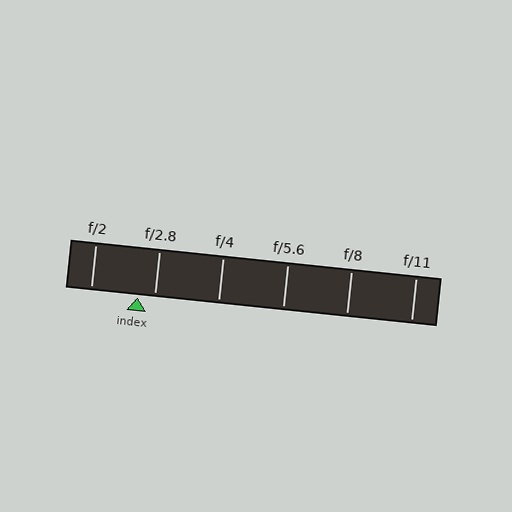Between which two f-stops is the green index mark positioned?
The index mark is between f/2 and f/2.8.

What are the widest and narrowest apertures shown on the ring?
The widest aperture shown is f/2 and the narrowest is f/11.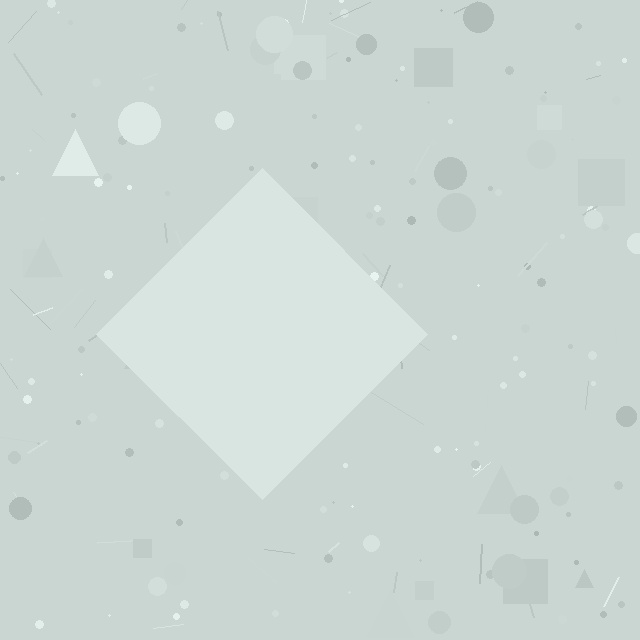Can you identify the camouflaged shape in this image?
The camouflaged shape is a diamond.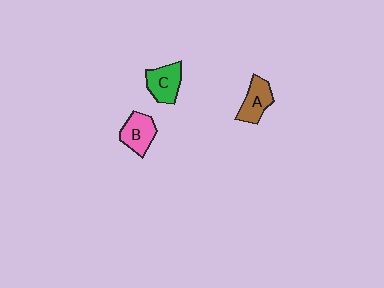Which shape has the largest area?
Shape C (green).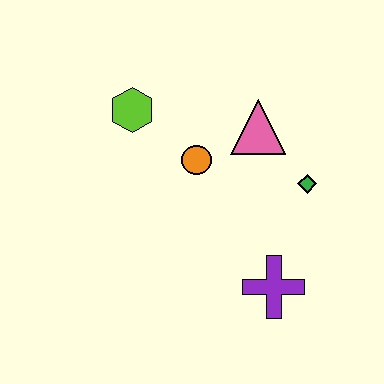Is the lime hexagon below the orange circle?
No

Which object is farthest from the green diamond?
The lime hexagon is farthest from the green diamond.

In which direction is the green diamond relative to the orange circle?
The green diamond is to the right of the orange circle.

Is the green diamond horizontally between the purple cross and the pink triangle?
No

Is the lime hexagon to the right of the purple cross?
No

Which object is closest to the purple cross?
The green diamond is closest to the purple cross.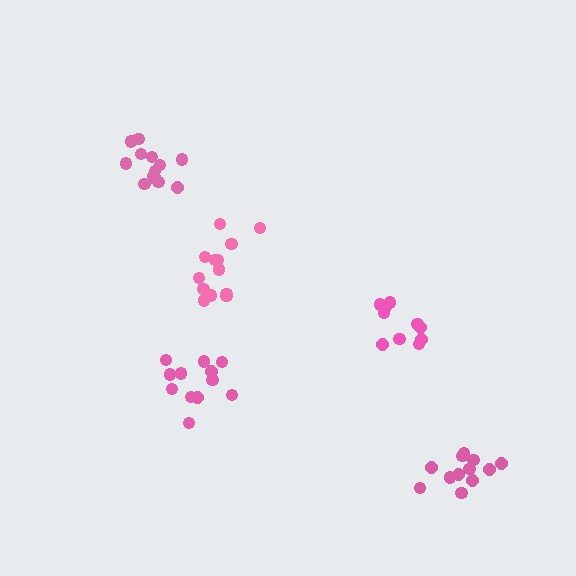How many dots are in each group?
Group 1: 14 dots, Group 2: 10 dots, Group 3: 12 dots, Group 4: 12 dots, Group 5: 13 dots (61 total).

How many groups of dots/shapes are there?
There are 5 groups.